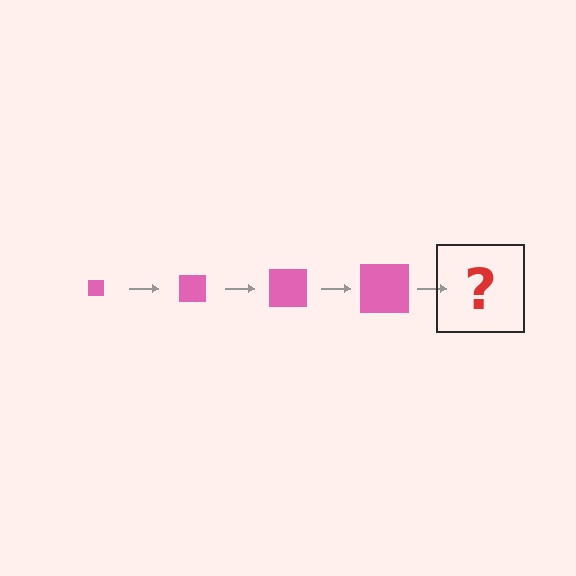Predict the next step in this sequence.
The next step is a pink square, larger than the previous one.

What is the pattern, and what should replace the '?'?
The pattern is that the square gets progressively larger each step. The '?' should be a pink square, larger than the previous one.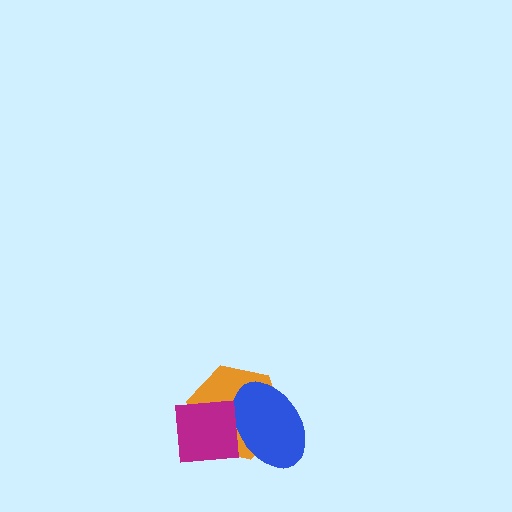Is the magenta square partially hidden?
No, no other shape covers it.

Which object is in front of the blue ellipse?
The magenta square is in front of the blue ellipse.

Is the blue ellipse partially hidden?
Yes, it is partially covered by another shape.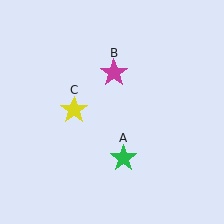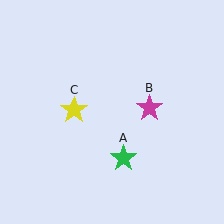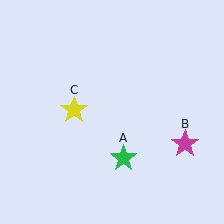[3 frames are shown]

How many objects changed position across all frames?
1 object changed position: magenta star (object B).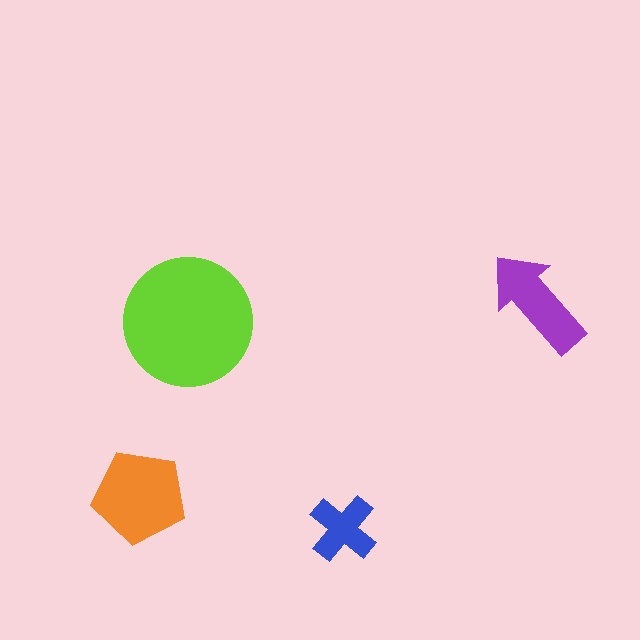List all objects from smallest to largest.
The blue cross, the purple arrow, the orange pentagon, the lime circle.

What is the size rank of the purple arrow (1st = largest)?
3rd.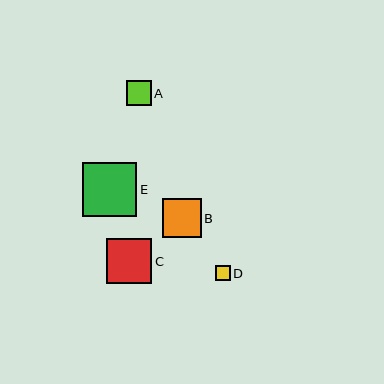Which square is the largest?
Square E is the largest with a size of approximately 54 pixels.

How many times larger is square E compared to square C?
Square E is approximately 1.2 times the size of square C.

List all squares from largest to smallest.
From largest to smallest: E, C, B, A, D.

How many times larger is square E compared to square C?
Square E is approximately 1.2 times the size of square C.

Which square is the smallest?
Square D is the smallest with a size of approximately 15 pixels.